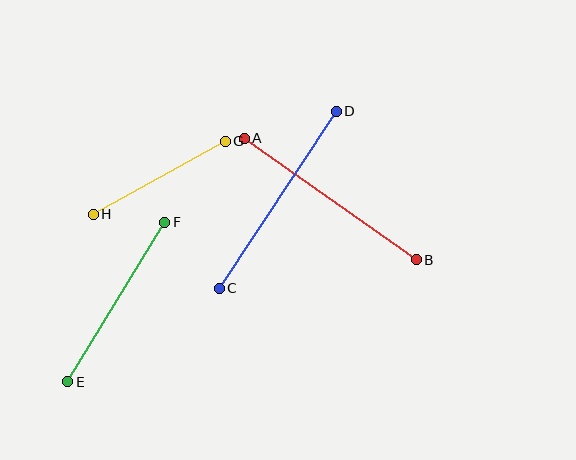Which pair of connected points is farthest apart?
Points C and D are farthest apart.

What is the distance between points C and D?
The distance is approximately 212 pixels.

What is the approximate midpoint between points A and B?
The midpoint is at approximately (330, 199) pixels.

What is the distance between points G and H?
The distance is approximately 151 pixels.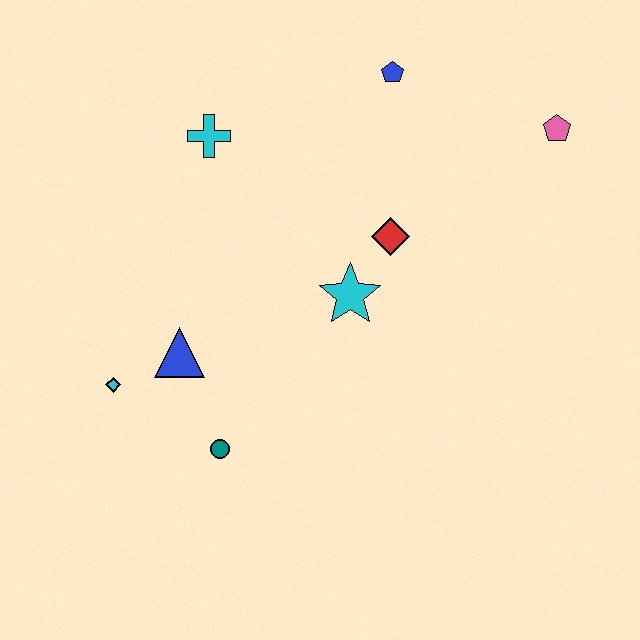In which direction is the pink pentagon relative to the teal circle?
The pink pentagon is to the right of the teal circle.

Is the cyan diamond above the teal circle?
Yes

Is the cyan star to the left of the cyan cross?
No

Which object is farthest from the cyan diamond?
The pink pentagon is farthest from the cyan diamond.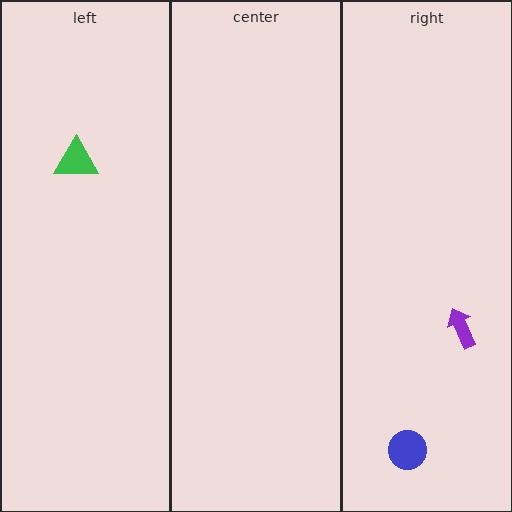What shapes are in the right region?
The purple arrow, the blue circle.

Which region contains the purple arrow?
The right region.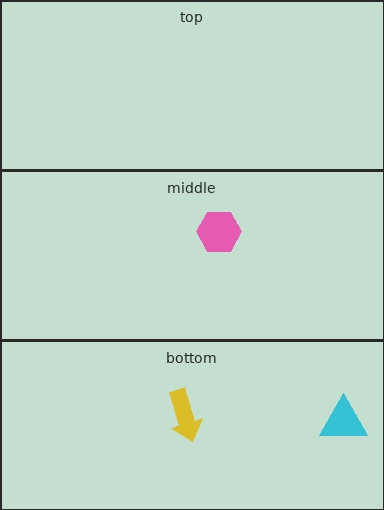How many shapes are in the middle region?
1.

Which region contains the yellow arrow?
The bottom region.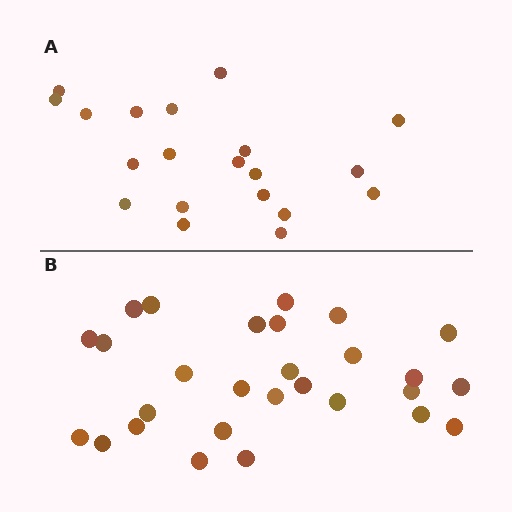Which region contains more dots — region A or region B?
Region B (the bottom region) has more dots.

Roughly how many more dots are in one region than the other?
Region B has roughly 8 or so more dots than region A.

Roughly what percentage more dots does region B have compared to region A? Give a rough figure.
About 40% more.